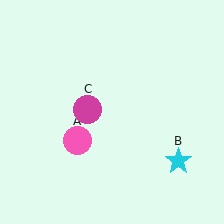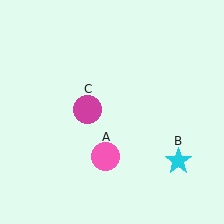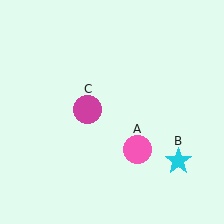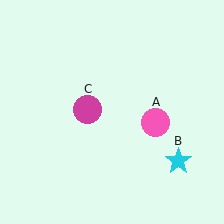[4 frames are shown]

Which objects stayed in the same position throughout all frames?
Cyan star (object B) and magenta circle (object C) remained stationary.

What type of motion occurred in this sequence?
The pink circle (object A) rotated counterclockwise around the center of the scene.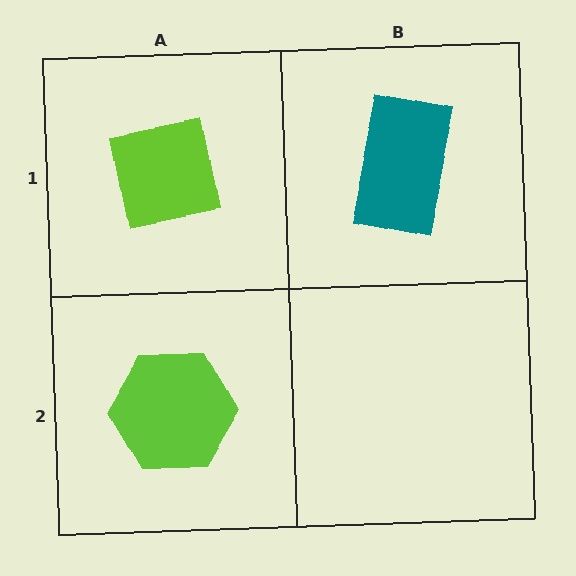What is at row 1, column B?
A teal rectangle.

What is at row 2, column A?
A lime hexagon.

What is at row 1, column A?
A lime square.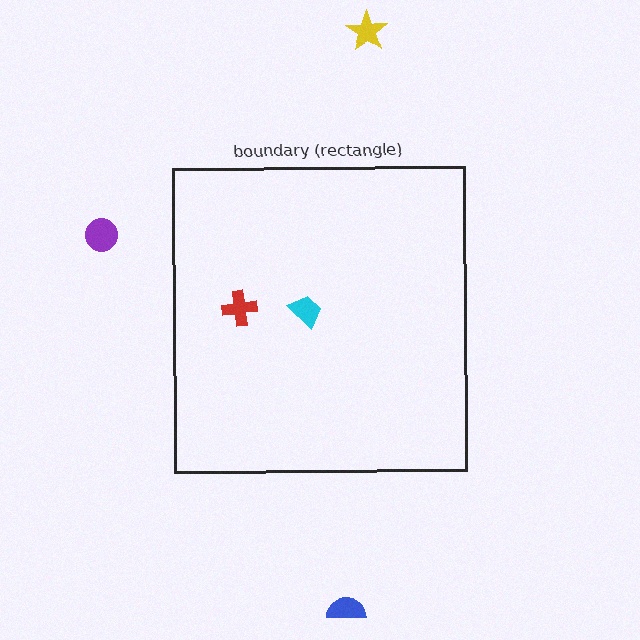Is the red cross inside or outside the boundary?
Inside.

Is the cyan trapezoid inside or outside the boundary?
Inside.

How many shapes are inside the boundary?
2 inside, 3 outside.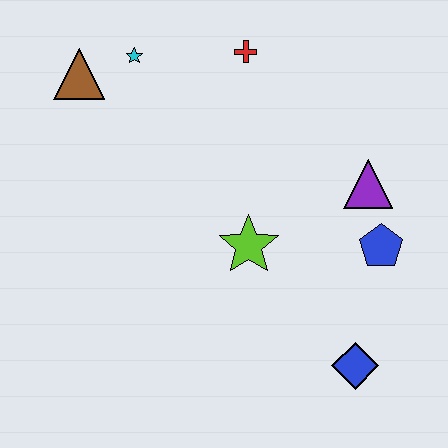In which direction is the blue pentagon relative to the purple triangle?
The blue pentagon is below the purple triangle.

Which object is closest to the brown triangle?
The cyan star is closest to the brown triangle.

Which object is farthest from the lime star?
The brown triangle is farthest from the lime star.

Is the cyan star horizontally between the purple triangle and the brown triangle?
Yes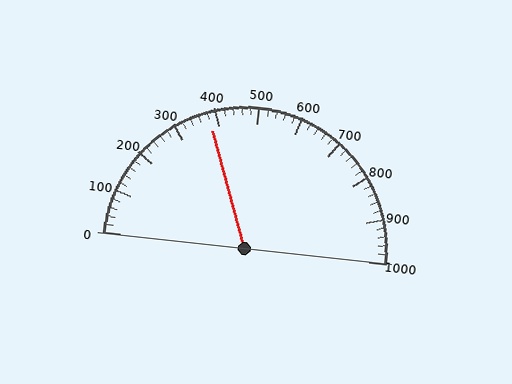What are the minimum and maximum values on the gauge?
The gauge ranges from 0 to 1000.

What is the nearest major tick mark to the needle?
The nearest major tick mark is 400.